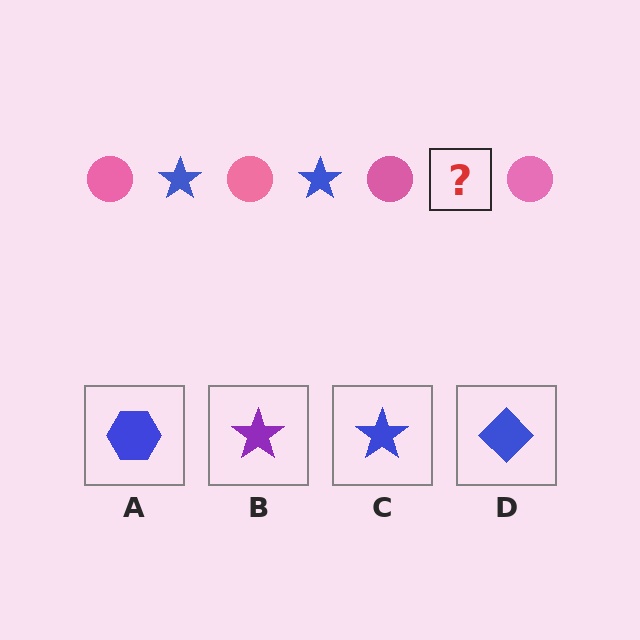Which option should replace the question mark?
Option C.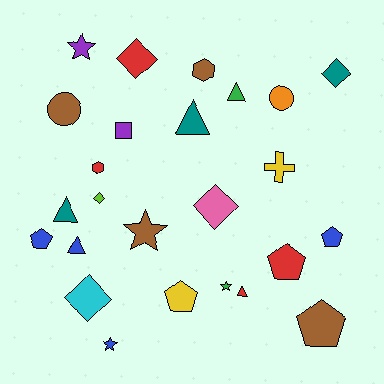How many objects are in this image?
There are 25 objects.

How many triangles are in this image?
There are 5 triangles.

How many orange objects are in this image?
There is 1 orange object.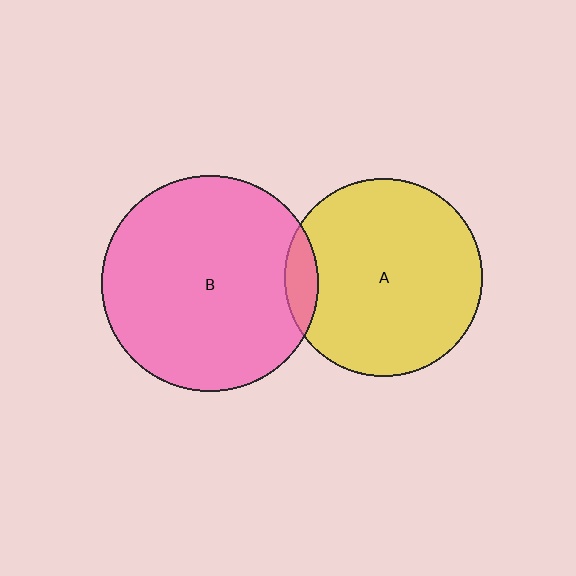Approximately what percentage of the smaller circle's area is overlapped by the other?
Approximately 10%.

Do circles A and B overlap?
Yes.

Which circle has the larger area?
Circle B (pink).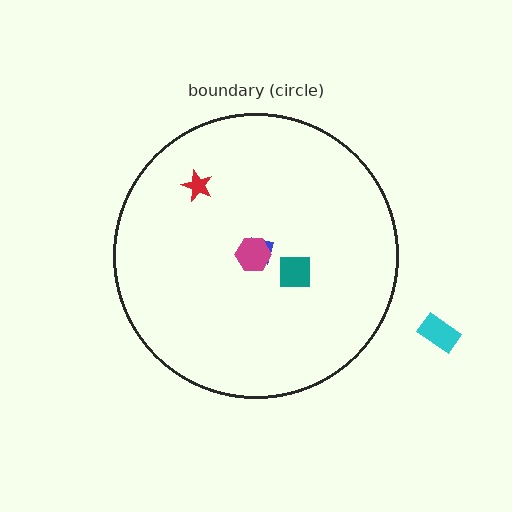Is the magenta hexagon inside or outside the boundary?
Inside.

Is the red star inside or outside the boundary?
Inside.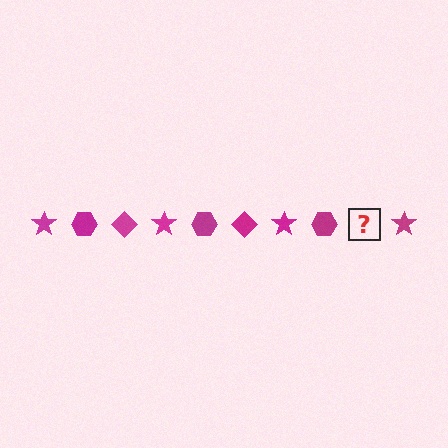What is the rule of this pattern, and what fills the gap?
The rule is that the pattern cycles through star, hexagon, diamond shapes in magenta. The gap should be filled with a magenta diamond.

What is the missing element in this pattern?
The missing element is a magenta diamond.